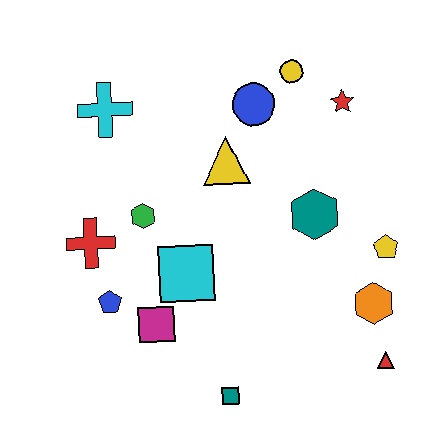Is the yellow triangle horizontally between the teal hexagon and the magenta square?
Yes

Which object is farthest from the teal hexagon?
The cyan cross is farthest from the teal hexagon.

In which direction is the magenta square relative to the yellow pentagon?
The magenta square is to the left of the yellow pentagon.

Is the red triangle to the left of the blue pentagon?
No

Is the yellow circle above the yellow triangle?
Yes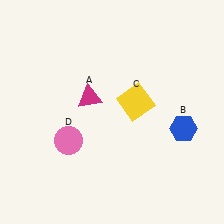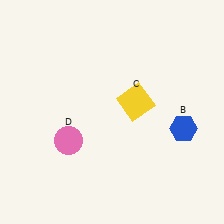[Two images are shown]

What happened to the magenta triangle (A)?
The magenta triangle (A) was removed in Image 2. It was in the top-left area of Image 1.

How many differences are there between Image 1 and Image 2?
There is 1 difference between the two images.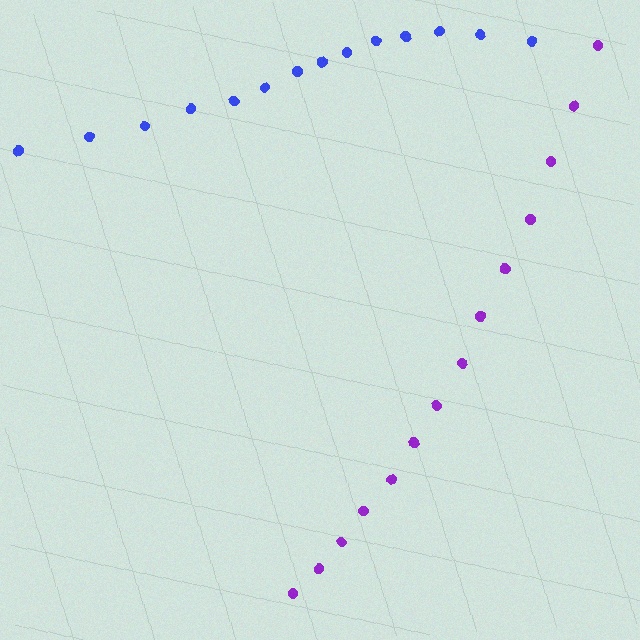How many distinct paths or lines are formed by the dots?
There are 2 distinct paths.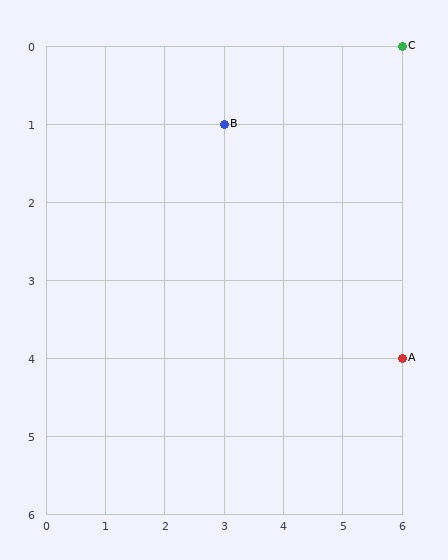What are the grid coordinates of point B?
Point B is at grid coordinates (3, 1).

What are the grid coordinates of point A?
Point A is at grid coordinates (6, 4).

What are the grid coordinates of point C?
Point C is at grid coordinates (6, 0).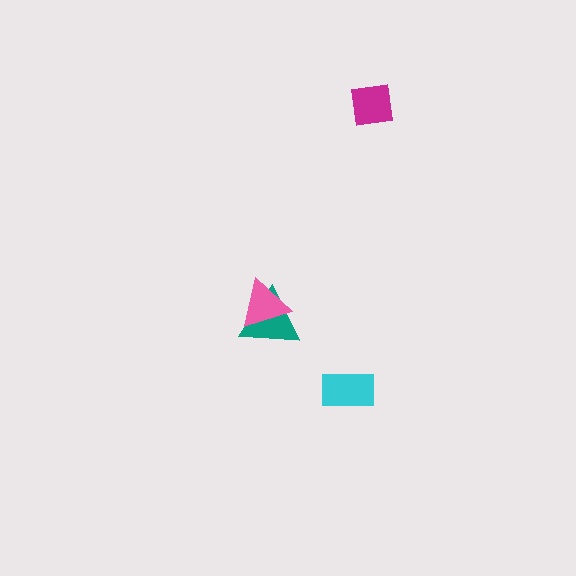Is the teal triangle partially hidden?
Yes, it is partially covered by another shape.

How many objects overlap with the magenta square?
0 objects overlap with the magenta square.